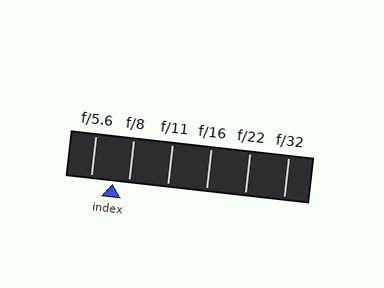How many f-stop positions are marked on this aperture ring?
There are 6 f-stop positions marked.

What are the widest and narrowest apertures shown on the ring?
The widest aperture shown is f/5.6 and the narrowest is f/32.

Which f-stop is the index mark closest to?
The index mark is closest to f/8.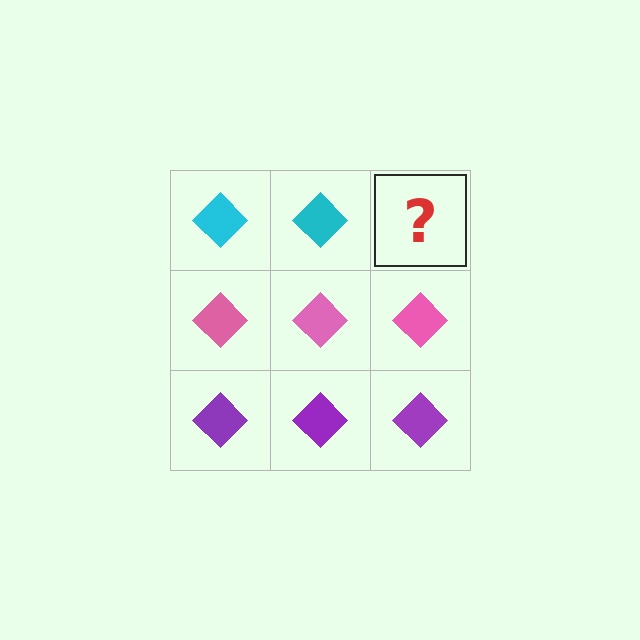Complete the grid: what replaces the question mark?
The question mark should be replaced with a cyan diamond.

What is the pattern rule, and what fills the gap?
The rule is that each row has a consistent color. The gap should be filled with a cyan diamond.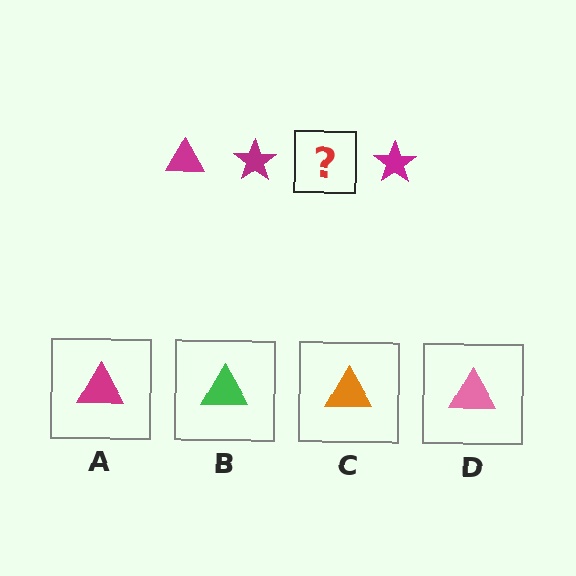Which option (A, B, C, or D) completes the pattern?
A.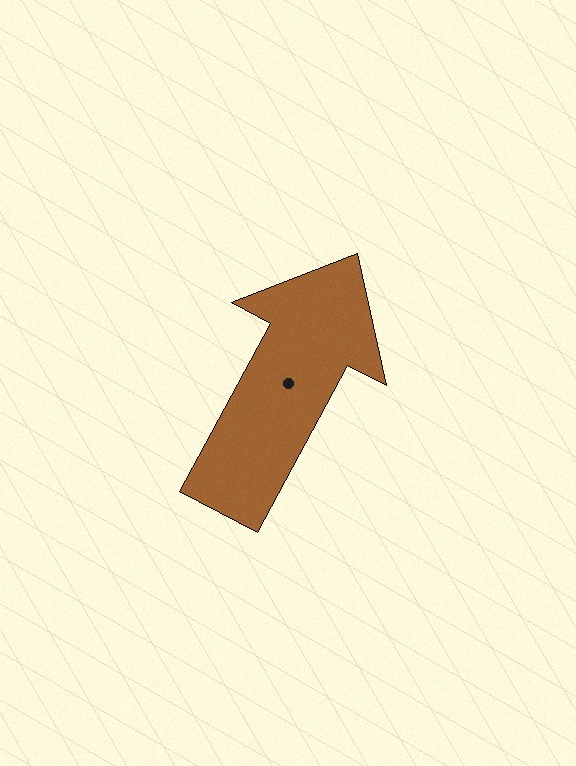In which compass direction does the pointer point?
Northeast.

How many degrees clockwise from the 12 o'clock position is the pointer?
Approximately 28 degrees.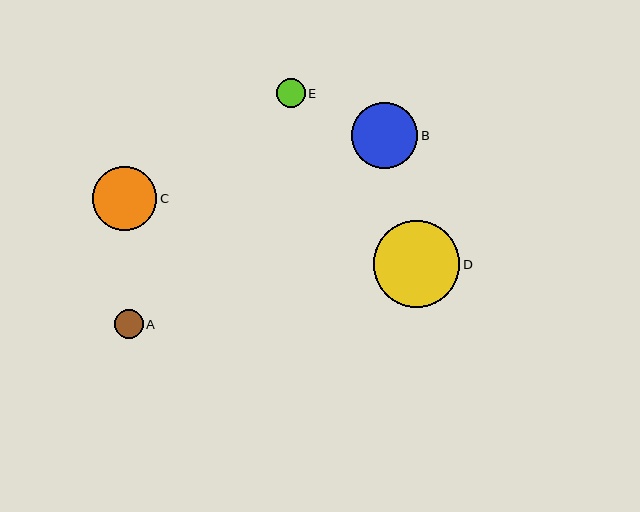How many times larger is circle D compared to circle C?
Circle D is approximately 1.4 times the size of circle C.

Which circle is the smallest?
Circle E is the smallest with a size of approximately 29 pixels.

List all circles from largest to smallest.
From largest to smallest: D, B, C, A, E.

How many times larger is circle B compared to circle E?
Circle B is approximately 2.3 times the size of circle E.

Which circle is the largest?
Circle D is the largest with a size of approximately 86 pixels.